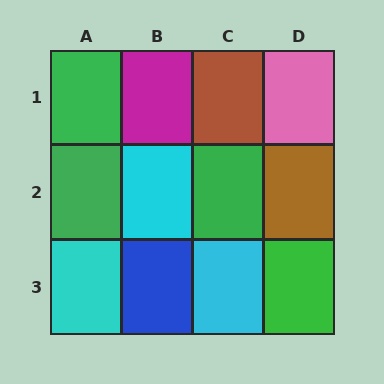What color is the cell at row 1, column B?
Magenta.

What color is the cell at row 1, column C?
Brown.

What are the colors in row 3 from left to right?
Cyan, blue, cyan, green.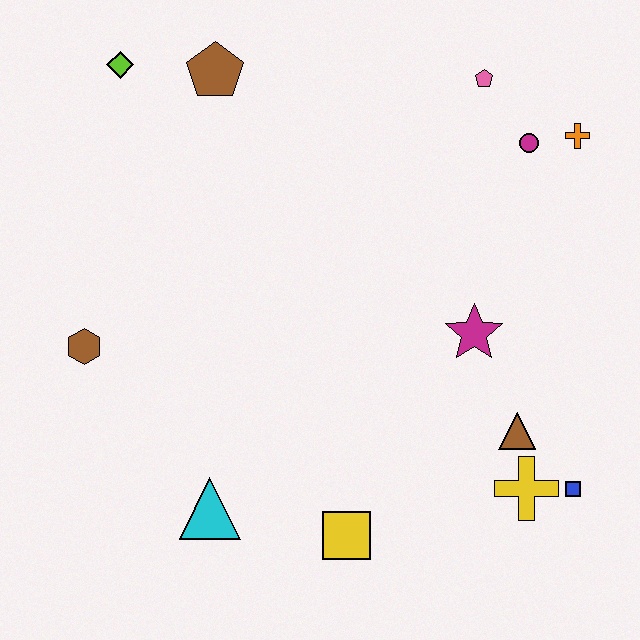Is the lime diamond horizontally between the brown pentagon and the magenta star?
No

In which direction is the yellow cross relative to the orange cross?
The yellow cross is below the orange cross.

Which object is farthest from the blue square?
The lime diamond is farthest from the blue square.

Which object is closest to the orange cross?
The magenta circle is closest to the orange cross.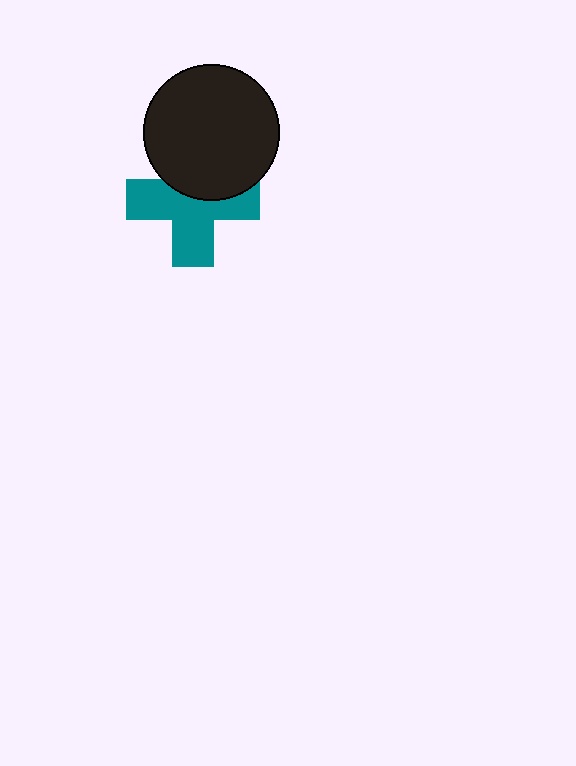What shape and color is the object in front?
The object in front is a black circle.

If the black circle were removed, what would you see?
You would see the complete teal cross.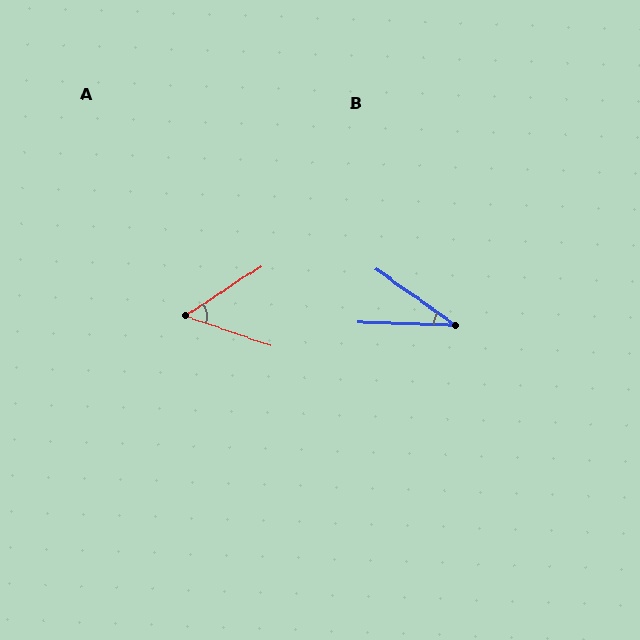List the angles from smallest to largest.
B (33°), A (52°).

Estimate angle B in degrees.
Approximately 33 degrees.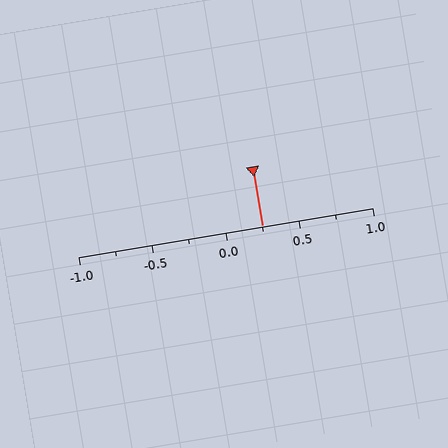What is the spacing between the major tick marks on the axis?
The major ticks are spaced 0.5 apart.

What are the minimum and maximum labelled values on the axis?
The axis runs from -1.0 to 1.0.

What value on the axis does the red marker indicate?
The marker indicates approximately 0.25.